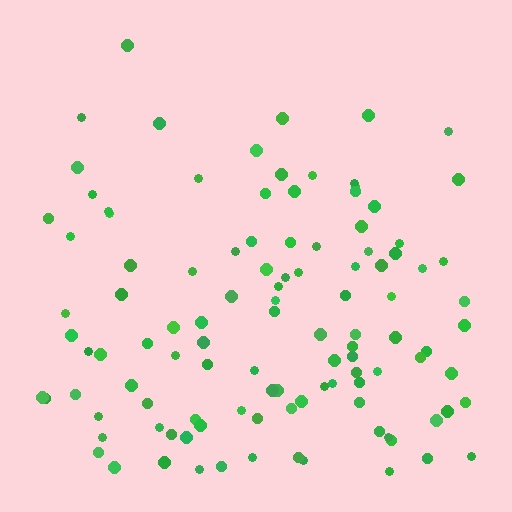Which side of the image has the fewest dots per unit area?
The top.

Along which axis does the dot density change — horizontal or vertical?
Vertical.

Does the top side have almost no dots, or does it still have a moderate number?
Still a moderate number, just noticeably fewer than the bottom.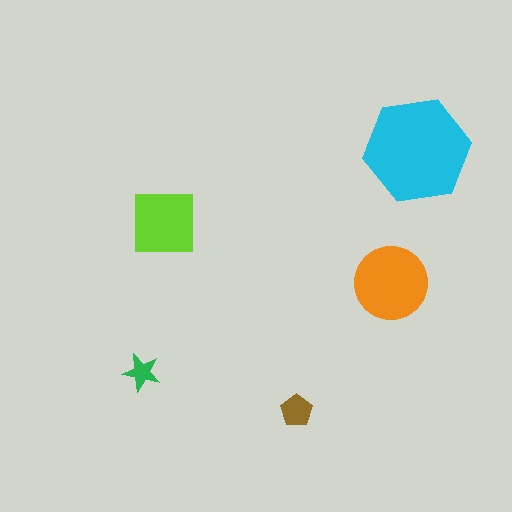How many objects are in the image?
There are 5 objects in the image.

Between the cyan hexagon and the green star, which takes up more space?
The cyan hexagon.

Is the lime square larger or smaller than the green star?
Larger.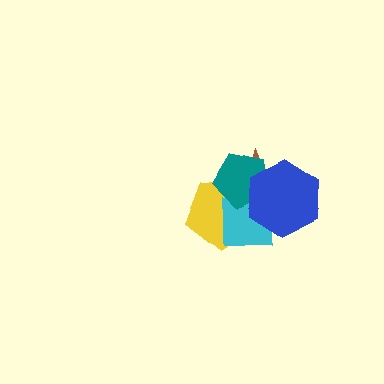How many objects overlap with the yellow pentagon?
4 objects overlap with the yellow pentagon.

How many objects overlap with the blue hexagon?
4 objects overlap with the blue hexagon.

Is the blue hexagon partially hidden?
No, no other shape covers it.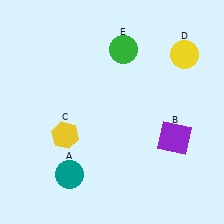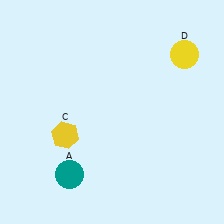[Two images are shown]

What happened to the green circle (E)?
The green circle (E) was removed in Image 2. It was in the top-right area of Image 1.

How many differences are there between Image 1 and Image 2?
There are 2 differences between the two images.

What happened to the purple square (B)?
The purple square (B) was removed in Image 2. It was in the bottom-right area of Image 1.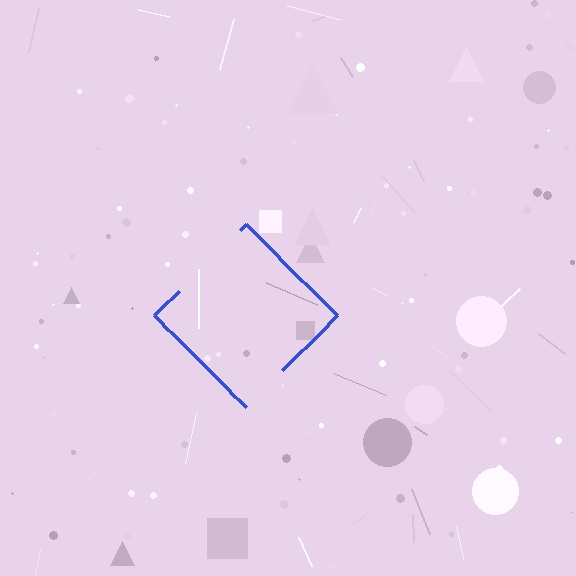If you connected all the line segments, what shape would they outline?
They would outline a diamond.